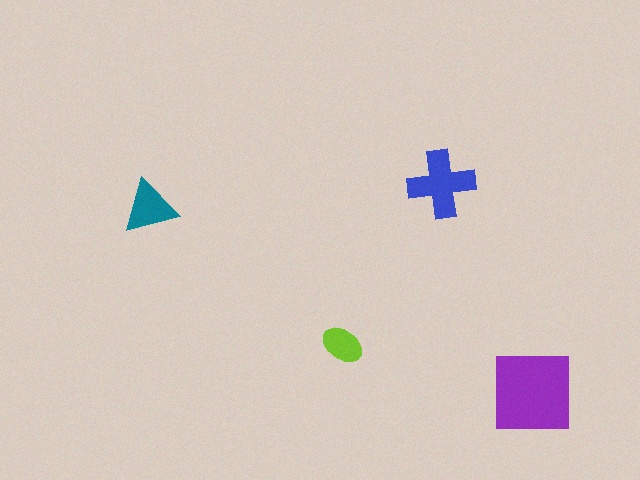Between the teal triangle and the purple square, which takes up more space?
The purple square.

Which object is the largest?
The purple square.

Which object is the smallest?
The lime ellipse.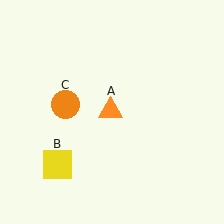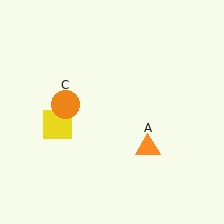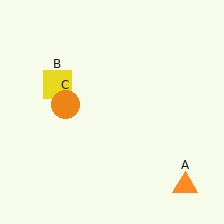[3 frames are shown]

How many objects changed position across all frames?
2 objects changed position: orange triangle (object A), yellow square (object B).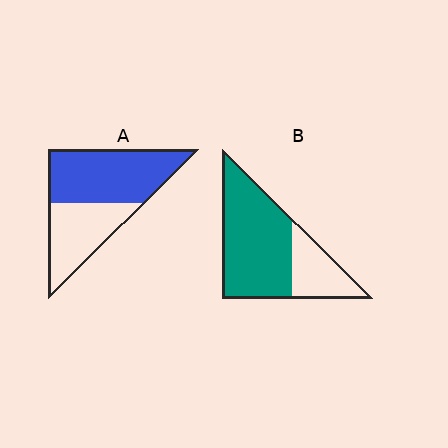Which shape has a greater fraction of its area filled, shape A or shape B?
Shape B.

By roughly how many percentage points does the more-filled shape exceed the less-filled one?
By roughly 10 percentage points (B over A).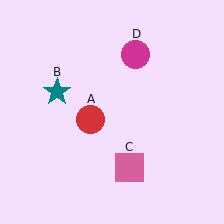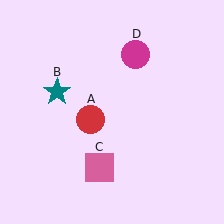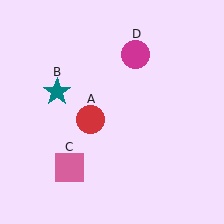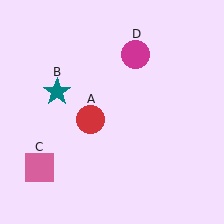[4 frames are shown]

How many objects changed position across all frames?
1 object changed position: pink square (object C).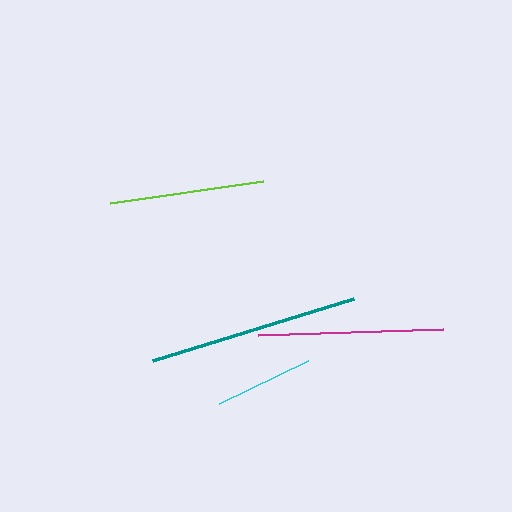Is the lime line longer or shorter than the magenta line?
The magenta line is longer than the lime line.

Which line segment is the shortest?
The cyan line is the shortest at approximately 99 pixels.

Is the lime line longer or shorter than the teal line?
The teal line is longer than the lime line.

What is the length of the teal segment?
The teal segment is approximately 210 pixels long.